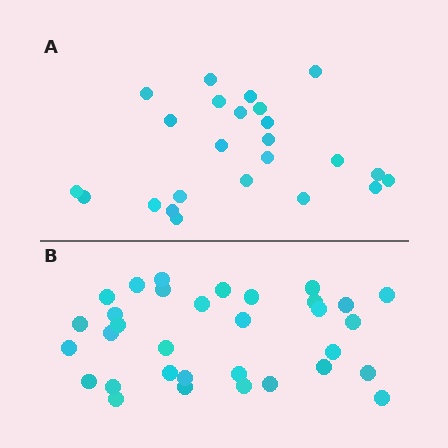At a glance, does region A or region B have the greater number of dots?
Region B (the bottom region) has more dots.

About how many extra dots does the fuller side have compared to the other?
Region B has roughly 8 or so more dots than region A.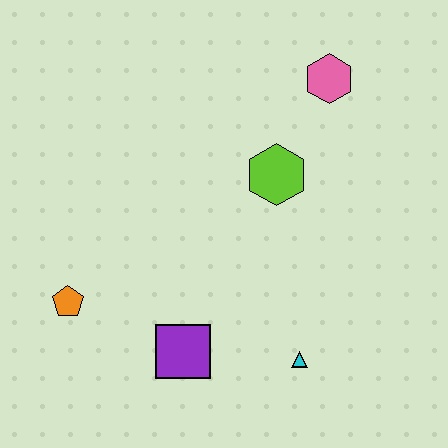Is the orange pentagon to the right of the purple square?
No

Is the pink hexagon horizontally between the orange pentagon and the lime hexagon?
No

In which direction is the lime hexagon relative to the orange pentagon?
The lime hexagon is to the right of the orange pentagon.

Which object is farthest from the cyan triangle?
The pink hexagon is farthest from the cyan triangle.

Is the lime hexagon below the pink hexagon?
Yes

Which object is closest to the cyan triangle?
The purple square is closest to the cyan triangle.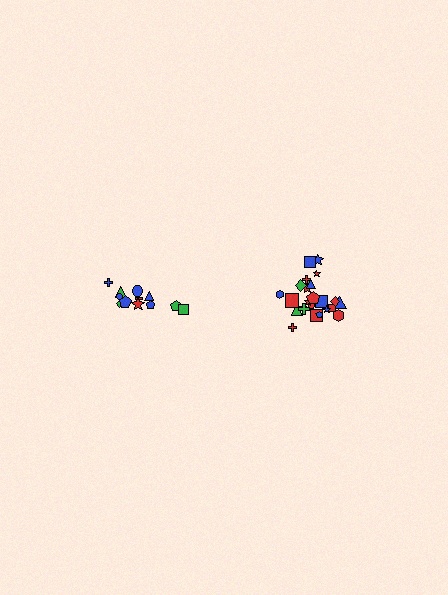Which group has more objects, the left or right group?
The right group.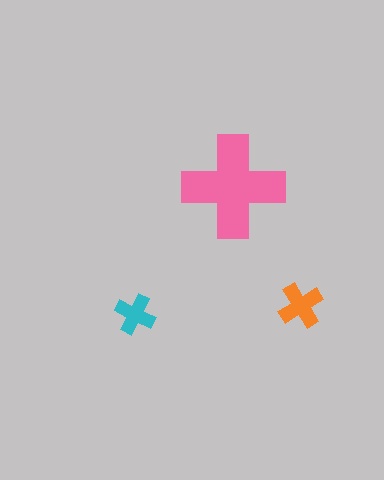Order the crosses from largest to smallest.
the pink one, the orange one, the cyan one.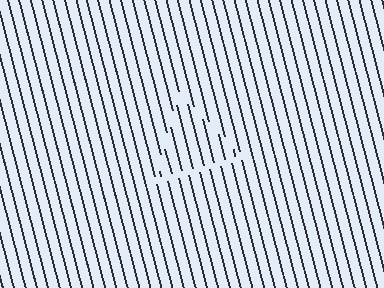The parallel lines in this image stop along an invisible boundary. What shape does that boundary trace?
An illusory triangle. The interior of the shape contains the same grating, shifted by half a period — the contour is defined by the phase discontinuity where line-ends from the inner and outer gratings abut.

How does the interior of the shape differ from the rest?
The interior of the shape contains the same grating, shifted by half a period — the contour is defined by the phase discontinuity where line-ends from the inner and outer gratings abut.